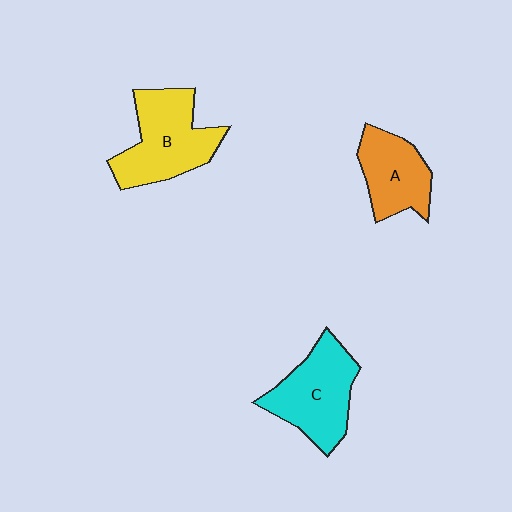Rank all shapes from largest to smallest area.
From largest to smallest: B (yellow), C (cyan), A (orange).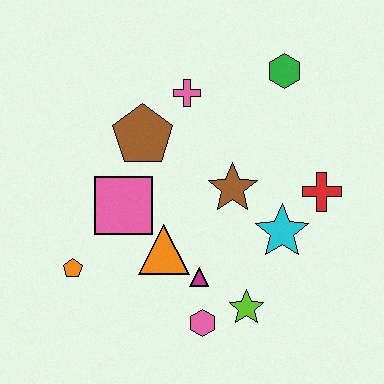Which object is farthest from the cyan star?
The orange pentagon is farthest from the cyan star.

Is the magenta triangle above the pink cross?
No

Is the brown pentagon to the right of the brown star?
No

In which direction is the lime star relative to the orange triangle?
The lime star is to the right of the orange triangle.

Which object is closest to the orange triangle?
The magenta triangle is closest to the orange triangle.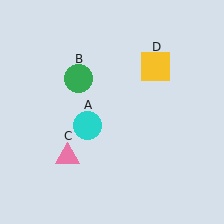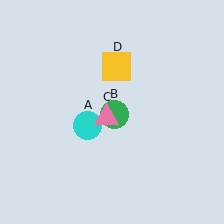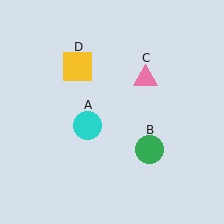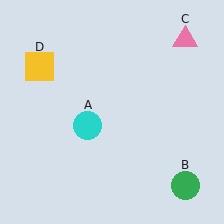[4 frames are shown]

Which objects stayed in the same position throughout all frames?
Cyan circle (object A) remained stationary.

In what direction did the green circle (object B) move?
The green circle (object B) moved down and to the right.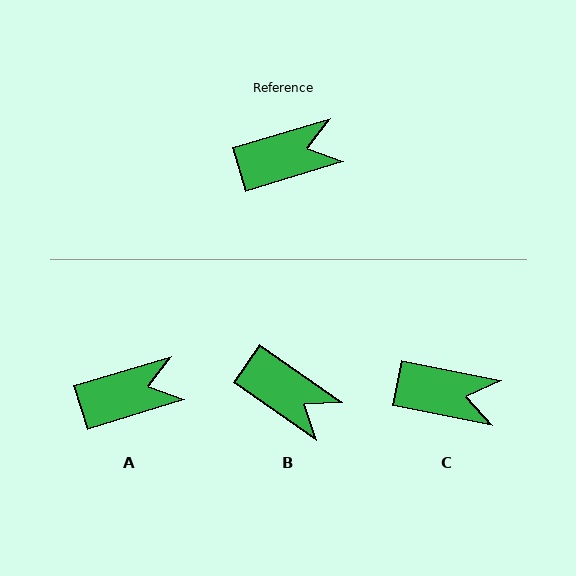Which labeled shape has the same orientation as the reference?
A.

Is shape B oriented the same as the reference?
No, it is off by about 51 degrees.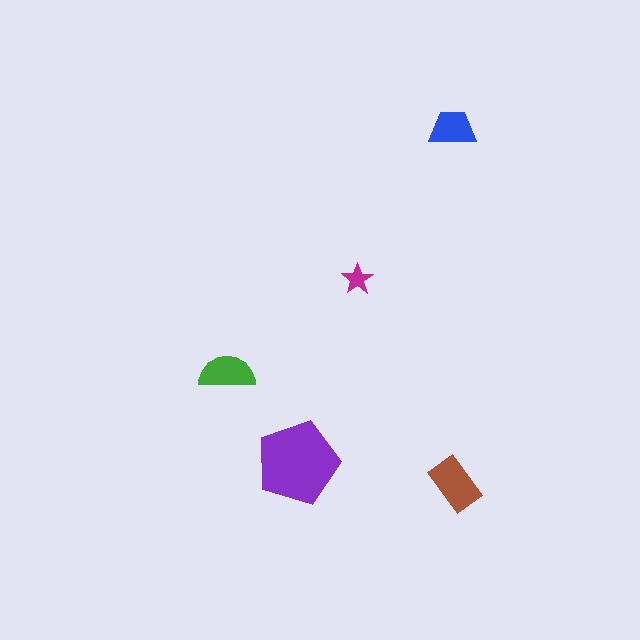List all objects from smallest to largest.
The magenta star, the blue trapezoid, the green semicircle, the brown rectangle, the purple pentagon.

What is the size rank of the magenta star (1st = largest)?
5th.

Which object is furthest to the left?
The green semicircle is leftmost.